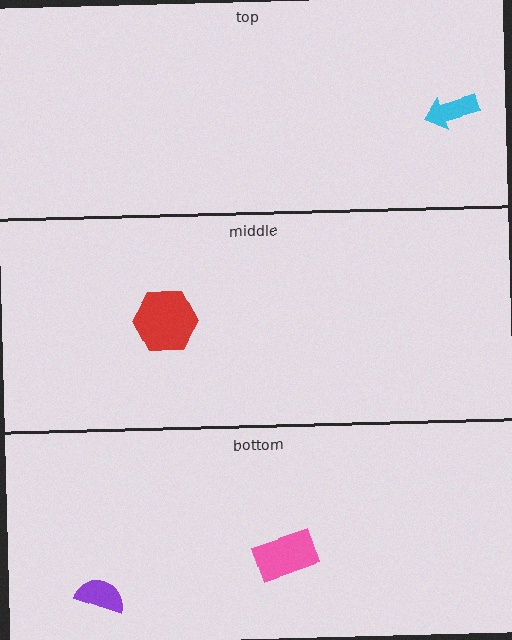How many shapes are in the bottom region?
2.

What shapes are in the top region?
The cyan arrow.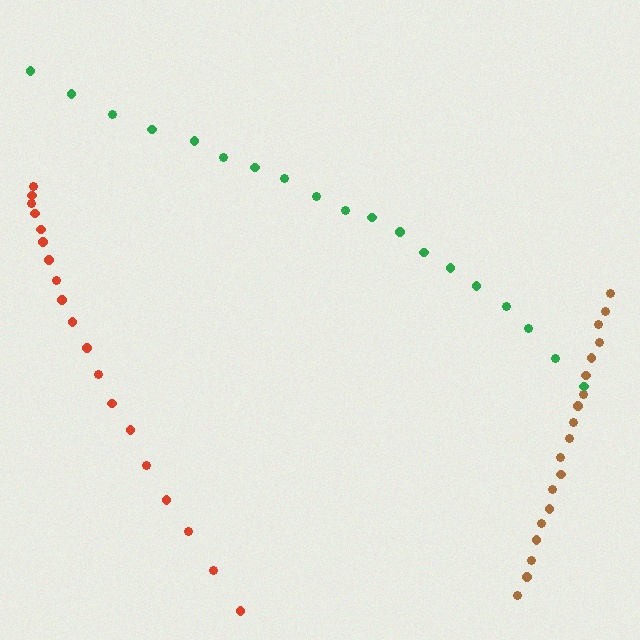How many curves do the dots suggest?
There are 3 distinct paths.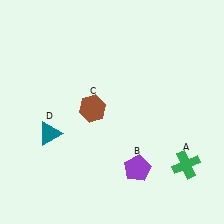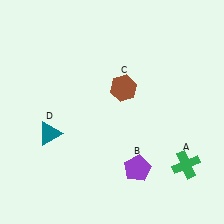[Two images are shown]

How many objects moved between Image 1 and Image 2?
1 object moved between the two images.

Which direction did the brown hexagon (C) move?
The brown hexagon (C) moved right.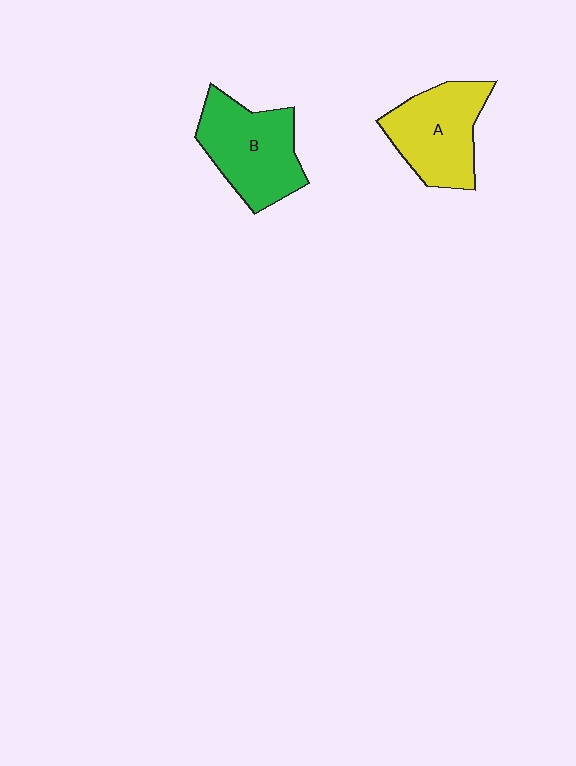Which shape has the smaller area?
Shape A (yellow).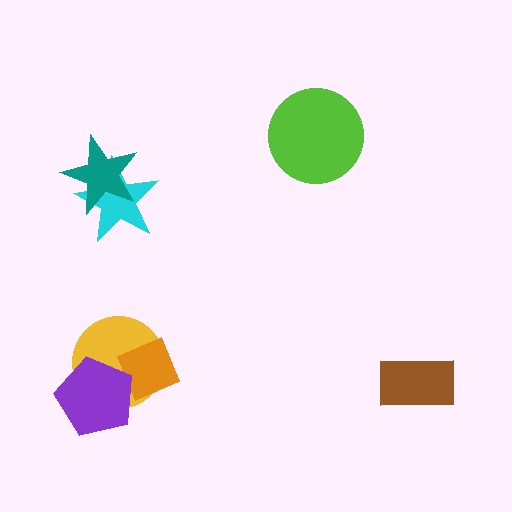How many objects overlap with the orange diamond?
2 objects overlap with the orange diamond.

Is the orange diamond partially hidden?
Yes, it is partially covered by another shape.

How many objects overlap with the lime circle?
0 objects overlap with the lime circle.